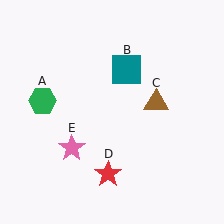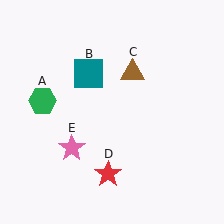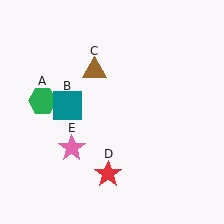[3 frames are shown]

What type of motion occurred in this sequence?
The teal square (object B), brown triangle (object C) rotated counterclockwise around the center of the scene.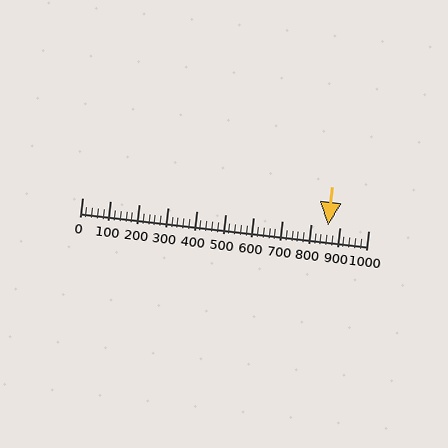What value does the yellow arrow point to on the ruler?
The yellow arrow points to approximately 860.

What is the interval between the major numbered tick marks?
The major tick marks are spaced 100 units apart.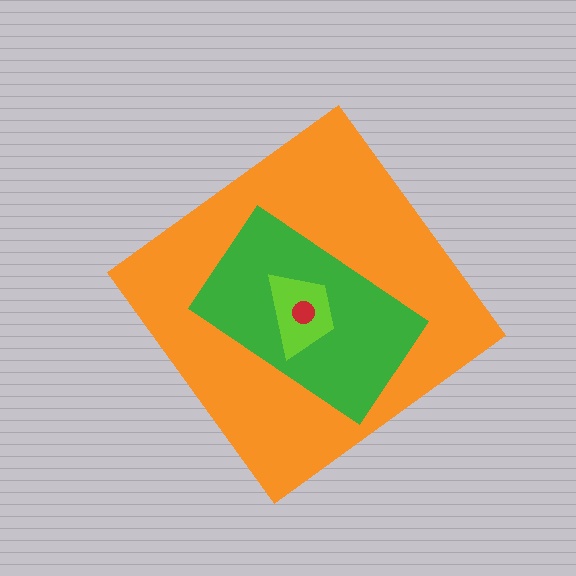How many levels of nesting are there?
4.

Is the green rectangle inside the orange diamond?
Yes.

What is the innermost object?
The red circle.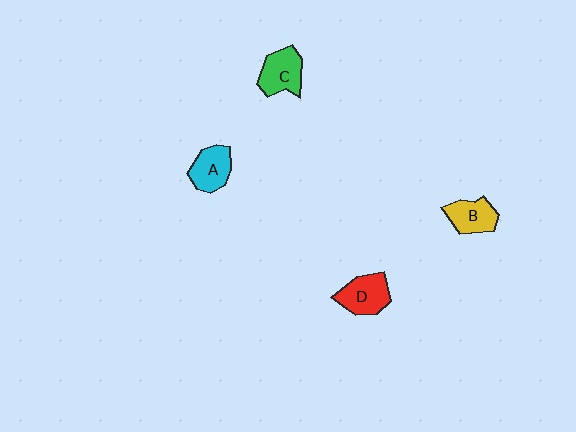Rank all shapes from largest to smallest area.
From largest to smallest: D (red), C (green), A (cyan), B (yellow).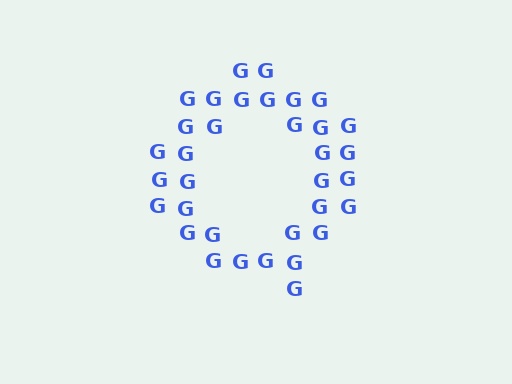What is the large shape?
The large shape is the letter Q.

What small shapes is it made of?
It is made of small letter G's.